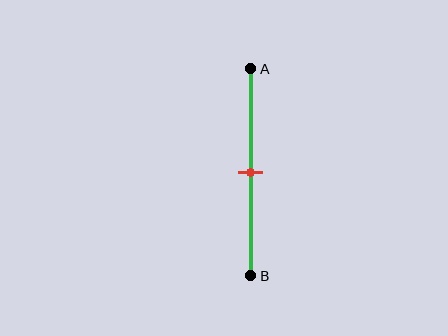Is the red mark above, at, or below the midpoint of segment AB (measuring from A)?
The red mark is approximately at the midpoint of segment AB.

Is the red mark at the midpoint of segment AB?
Yes, the mark is approximately at the midpoint.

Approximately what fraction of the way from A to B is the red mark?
The red mark is approximately 50% of the way from A to B.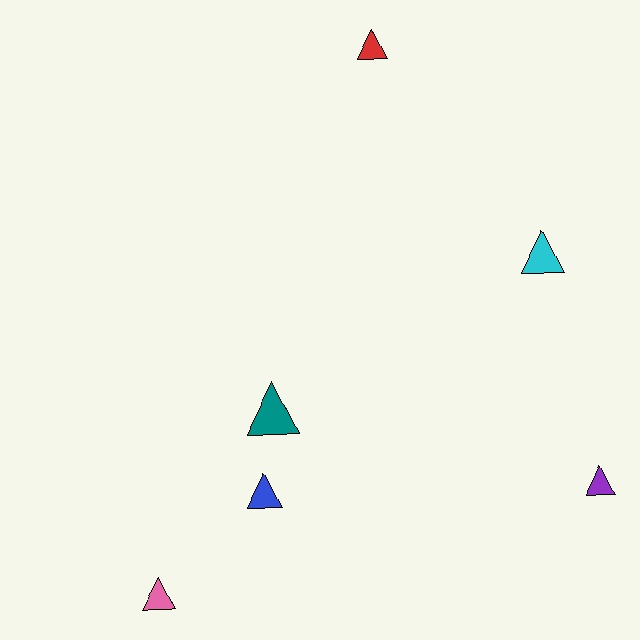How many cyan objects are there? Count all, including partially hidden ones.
There is 1 cyan object.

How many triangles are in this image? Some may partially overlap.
There are 6 triangles.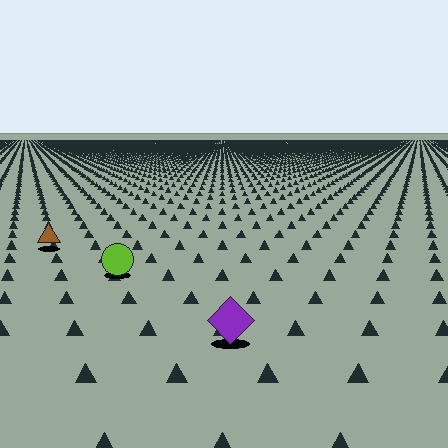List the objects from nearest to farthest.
From nearest to farthest: the purple diamond, the lime circle, the brown triangle.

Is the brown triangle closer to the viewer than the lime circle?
No. The lime circle is closer — you can tell from the texture gradient: the ground texture is coarser near it.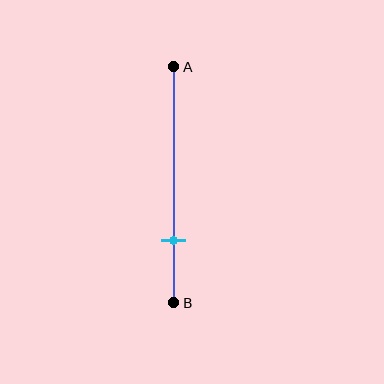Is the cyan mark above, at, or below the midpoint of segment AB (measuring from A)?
The cyan mark is below the midpoint of segment AB.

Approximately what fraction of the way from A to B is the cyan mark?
The cyan mark is approximately 75% of the way from A to B.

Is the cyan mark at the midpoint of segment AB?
No, the mark is at about 75% from A, not at the 50% midpoint.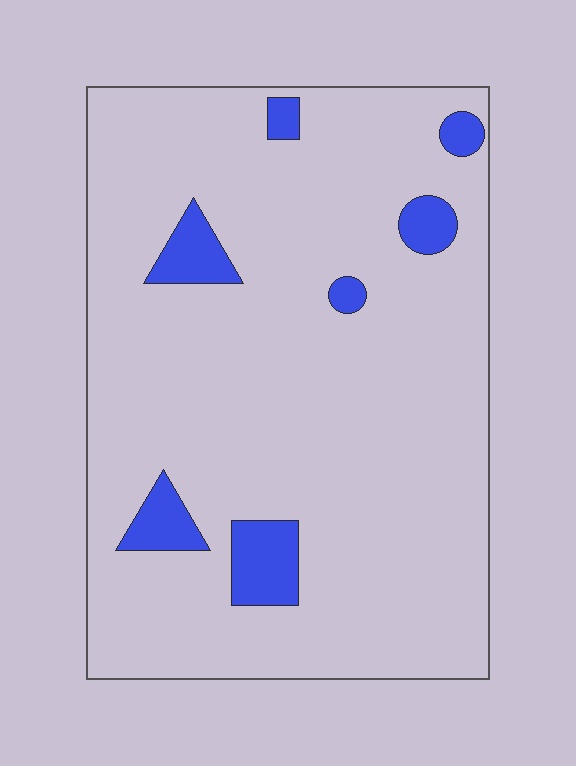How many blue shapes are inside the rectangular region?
7.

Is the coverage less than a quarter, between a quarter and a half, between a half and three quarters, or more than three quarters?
Less than a quarter.